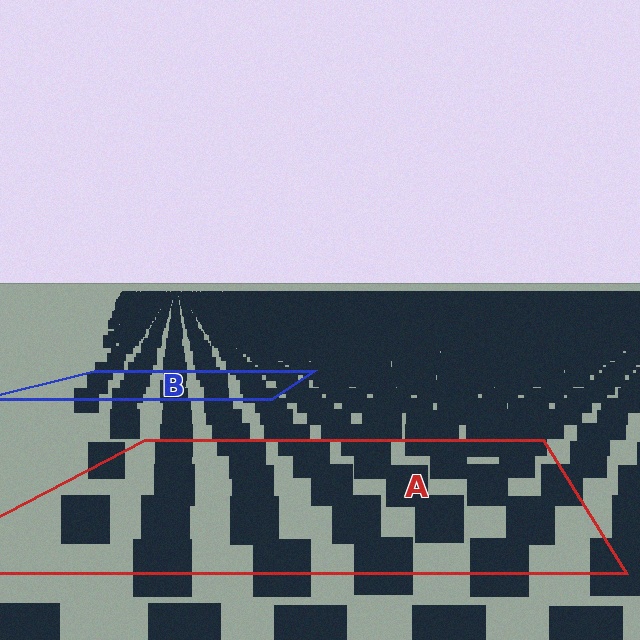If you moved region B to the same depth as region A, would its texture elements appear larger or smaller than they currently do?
They would appear larger. At a closer depth, the same texture elements are projected at a bigger on-screen size.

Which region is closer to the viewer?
Region A is closer. The texture elements there are larger and more spread out.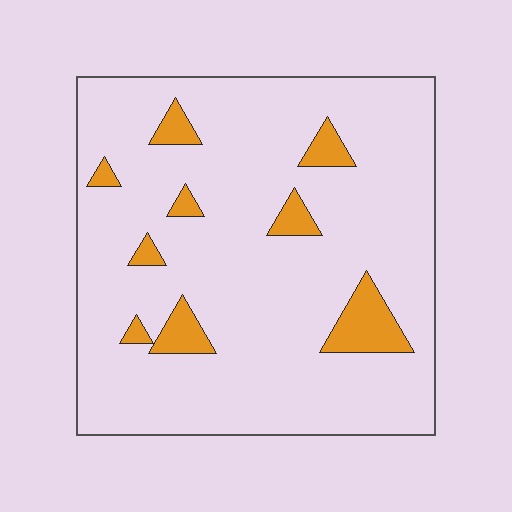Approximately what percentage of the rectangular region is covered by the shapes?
Approximately 10%.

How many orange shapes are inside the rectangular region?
9.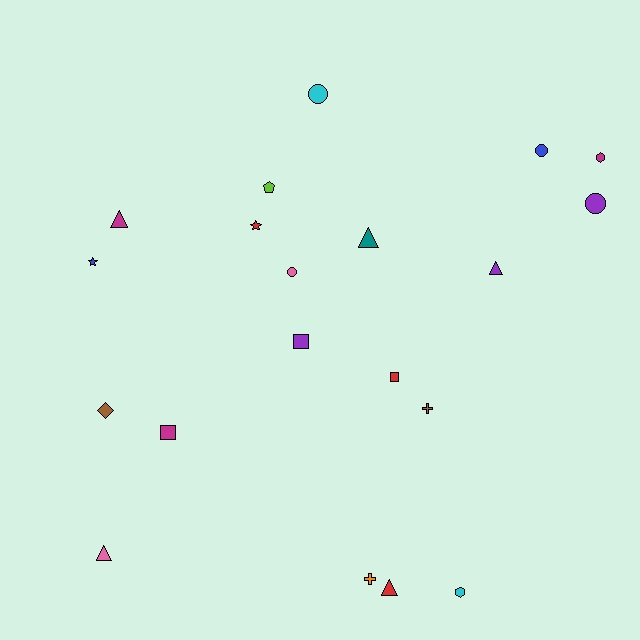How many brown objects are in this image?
There are 2 brown objects.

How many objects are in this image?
There are 20 objects.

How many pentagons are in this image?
There is 1 pentagon.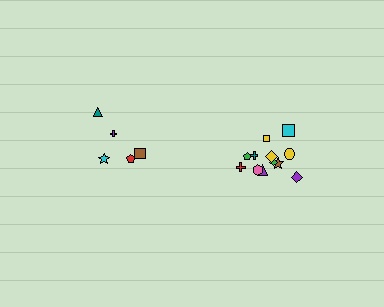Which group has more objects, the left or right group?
The right group.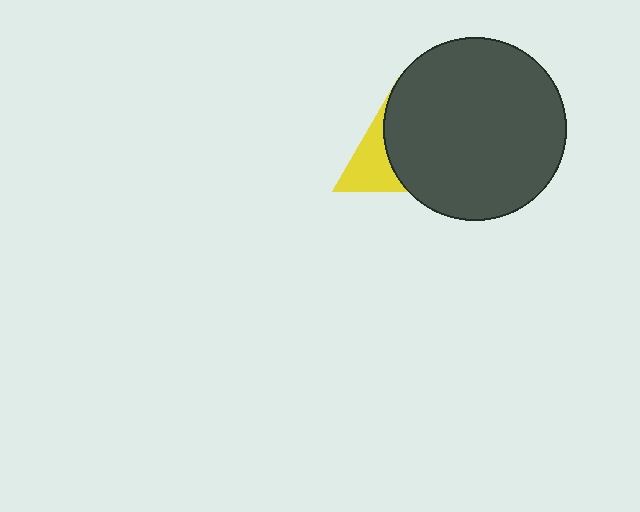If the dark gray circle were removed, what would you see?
You would see the complete yellow triangle.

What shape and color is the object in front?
The object in front is a dark gray circle.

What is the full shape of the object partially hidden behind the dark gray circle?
The partially hidden object is a yellow triangle.